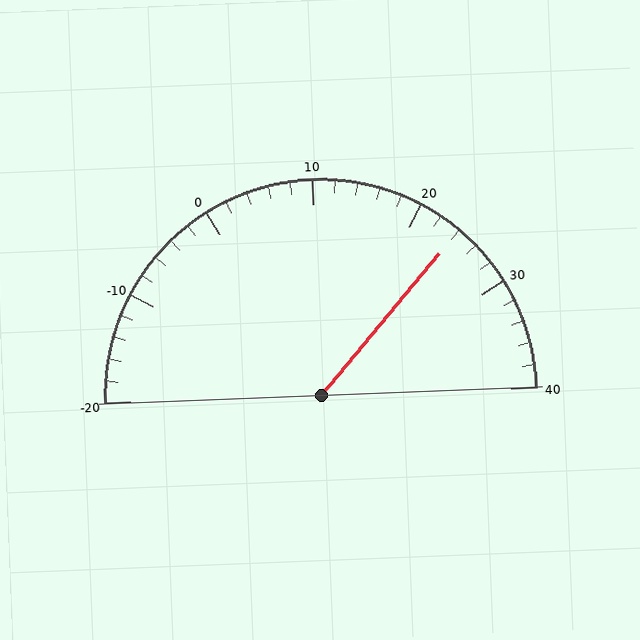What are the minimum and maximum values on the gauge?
The gauge ranges from -20 to 40.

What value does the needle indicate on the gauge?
The needle indicates approximately 24.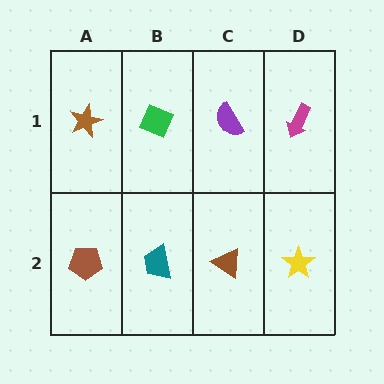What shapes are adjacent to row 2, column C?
A purple semicircle (row 1, column C), a teal trapezoid (row 2, column B), a yellow star (row 2, column D).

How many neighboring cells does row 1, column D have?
2.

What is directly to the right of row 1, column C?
A magenta arrow.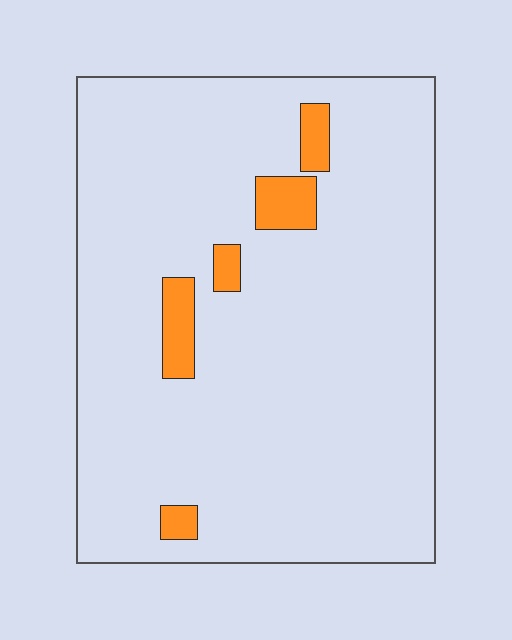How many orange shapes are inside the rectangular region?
5.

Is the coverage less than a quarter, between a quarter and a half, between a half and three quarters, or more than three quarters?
Less than a quarter.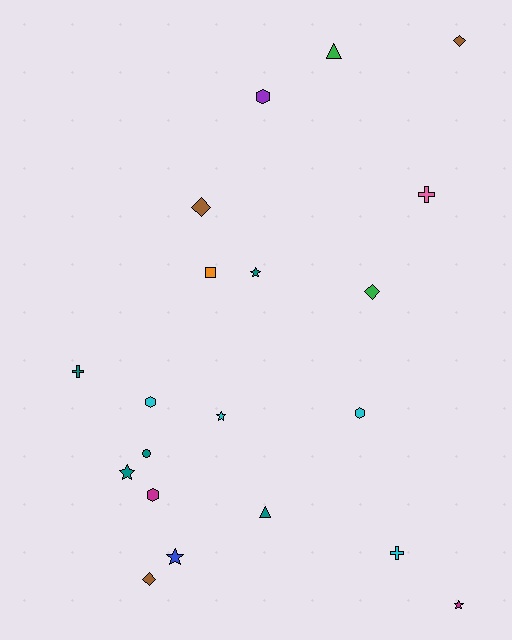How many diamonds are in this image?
There are 4 diamonds.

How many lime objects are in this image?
There are no lime objects.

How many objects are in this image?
There are 20 objects.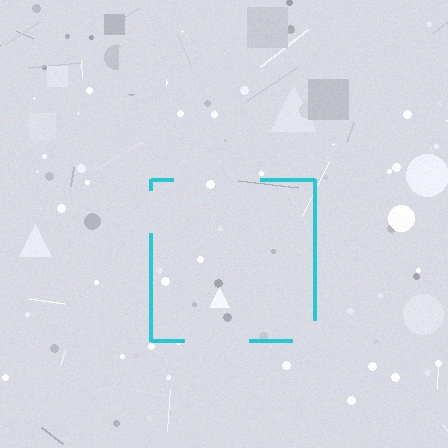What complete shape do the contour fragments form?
The contour fragments form a square.